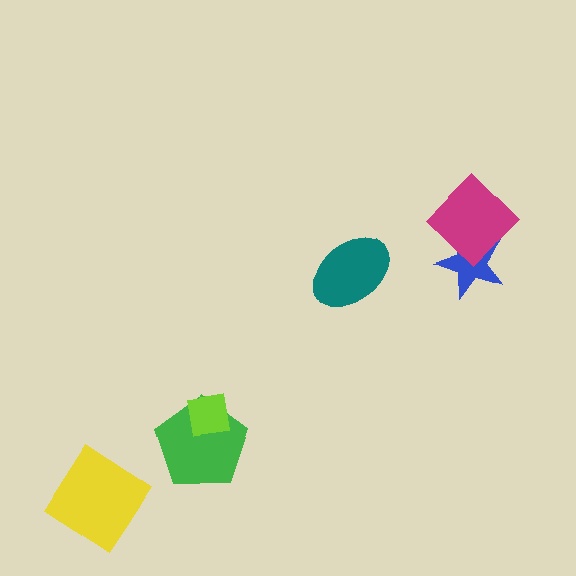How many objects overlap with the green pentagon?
1 object overlaps with the green pentagon.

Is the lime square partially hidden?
No, no other shape covers it.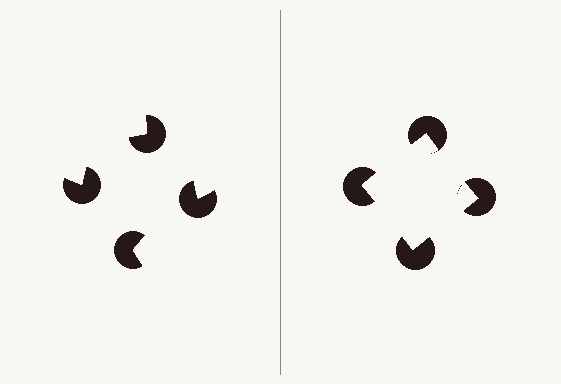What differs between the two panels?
The pac-man discs are positioned identically on both sides; only the wedge orientations differ. On the right they align to a square; on the left they are misaligned.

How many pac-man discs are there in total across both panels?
8 — 4 on each side.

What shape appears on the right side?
An illusory square.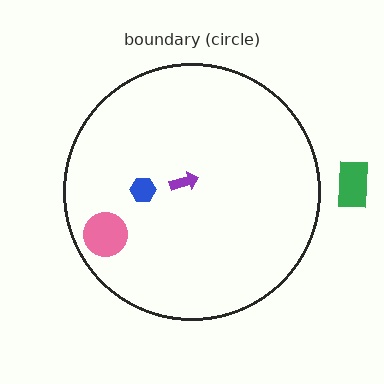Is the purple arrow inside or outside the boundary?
Inside.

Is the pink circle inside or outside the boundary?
Inside.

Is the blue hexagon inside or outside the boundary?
Inside.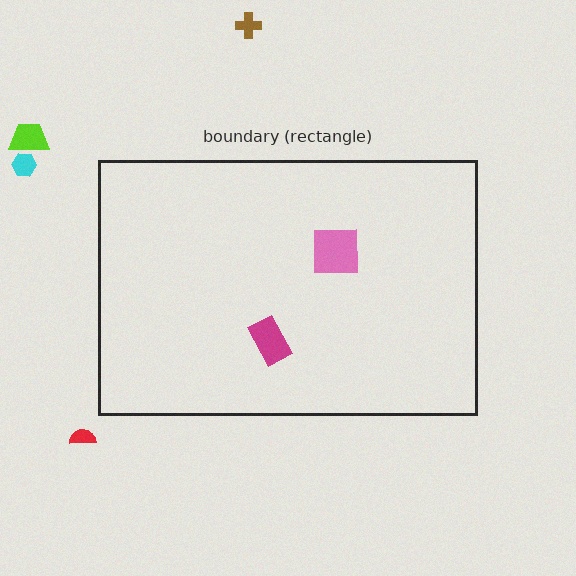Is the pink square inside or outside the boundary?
Inside.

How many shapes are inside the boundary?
3 inside, 4 outside.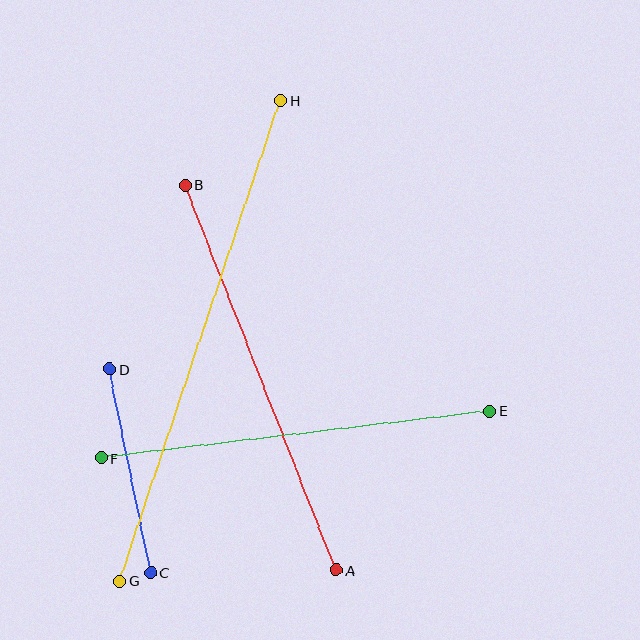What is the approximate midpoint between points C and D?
The midpoint is at approximately (130, 471) pixels.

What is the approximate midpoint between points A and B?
The midpoint is at approximately (261, 378) pixels.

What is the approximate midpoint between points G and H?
The midpoint is at approximately (200, 341) pixels.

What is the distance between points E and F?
The distance is approximately 392 pixels.